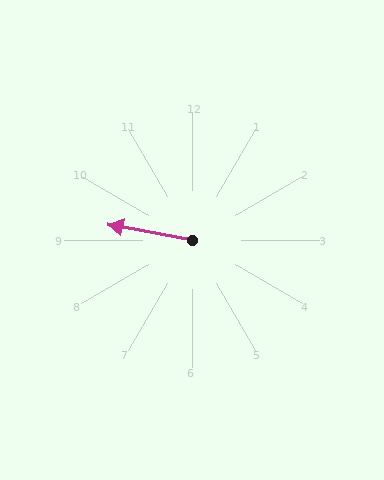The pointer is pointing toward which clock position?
Roughly 9 o'clock.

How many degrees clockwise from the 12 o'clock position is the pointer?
Approximately 281 degrees.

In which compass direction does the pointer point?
West.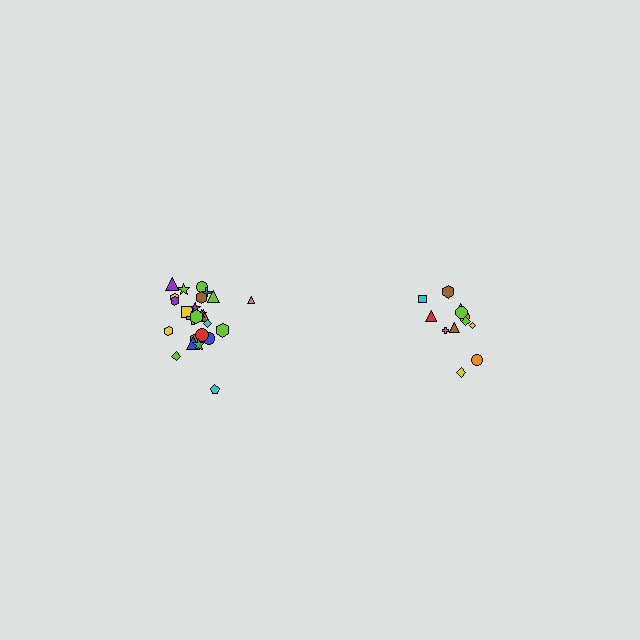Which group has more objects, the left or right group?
The left group.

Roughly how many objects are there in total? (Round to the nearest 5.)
Roughly 35 objects in total.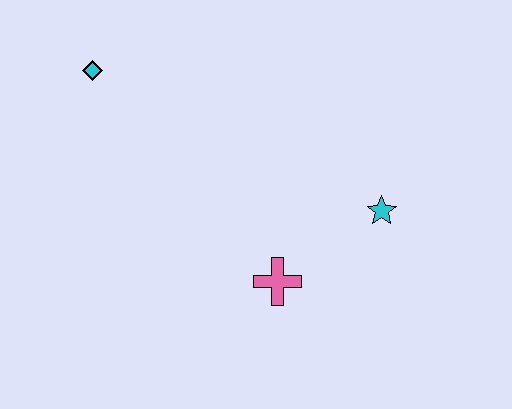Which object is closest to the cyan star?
The pink cross is closest to the cyan star.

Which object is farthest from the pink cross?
The cyan diamond is farthest from the pink cross.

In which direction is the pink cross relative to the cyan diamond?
The pink cross is below the cyan diamond.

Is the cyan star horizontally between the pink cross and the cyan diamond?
No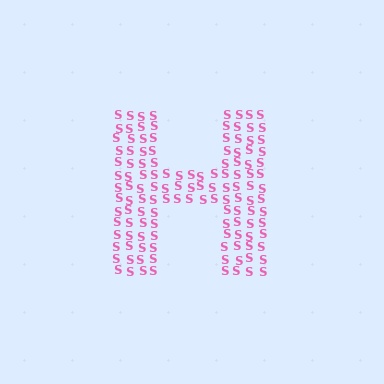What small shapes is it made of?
It is made of small letter S's.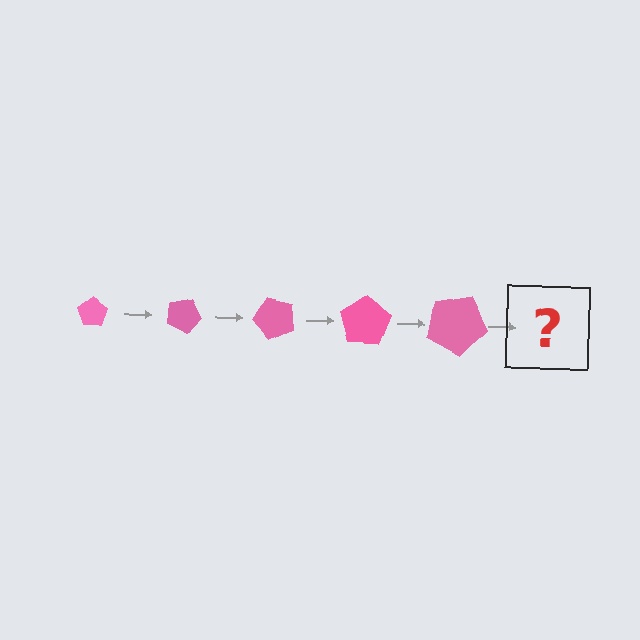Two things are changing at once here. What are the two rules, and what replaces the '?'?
The two rules are that the pentagon grows larger each step and it rotates 25 degrees each step. The '?' should be a pentagon, larger than the previous one and rotated 125 degrees from the start.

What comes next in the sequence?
The next element should be a pentagon, larger than the previous one and rotated 125 degrees from the start.